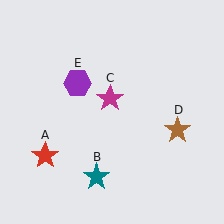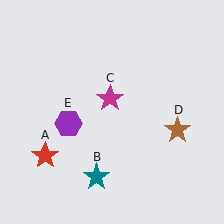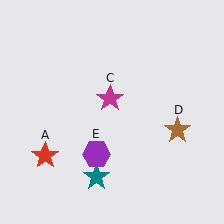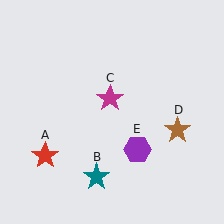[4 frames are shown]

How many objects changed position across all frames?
1 object changed position: purple hexagon (object E).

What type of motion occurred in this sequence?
The purple hexagon (object E) rotated counterclockwise around the center of the scene.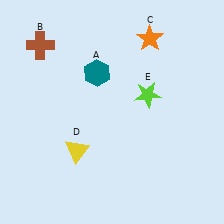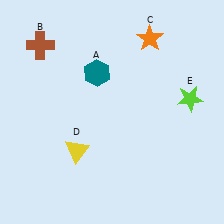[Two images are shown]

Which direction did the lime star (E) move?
The lime star (E) moved right.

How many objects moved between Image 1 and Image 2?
1 object moved between the two images.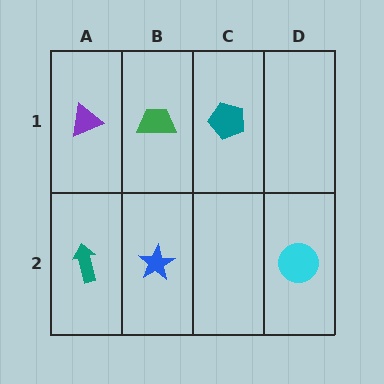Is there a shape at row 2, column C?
No, that cell is empty.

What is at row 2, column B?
A blue star.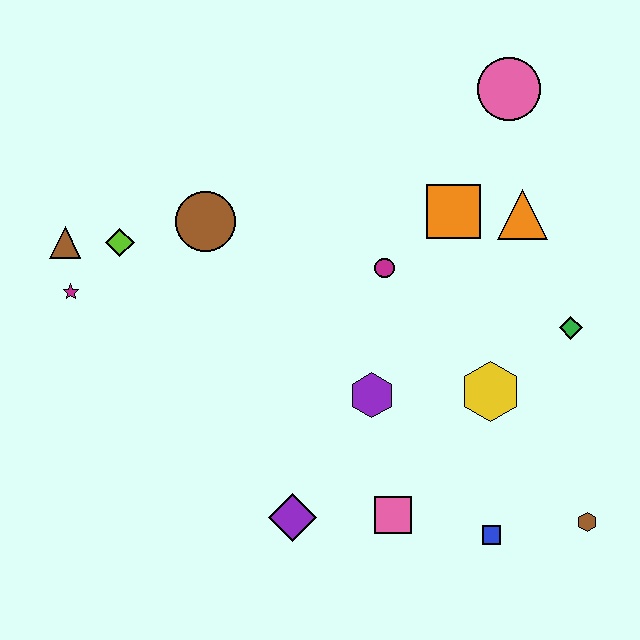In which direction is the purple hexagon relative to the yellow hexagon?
The purple hexagon is to the left of the yellow hexagon.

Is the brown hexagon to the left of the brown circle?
No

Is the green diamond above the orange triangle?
No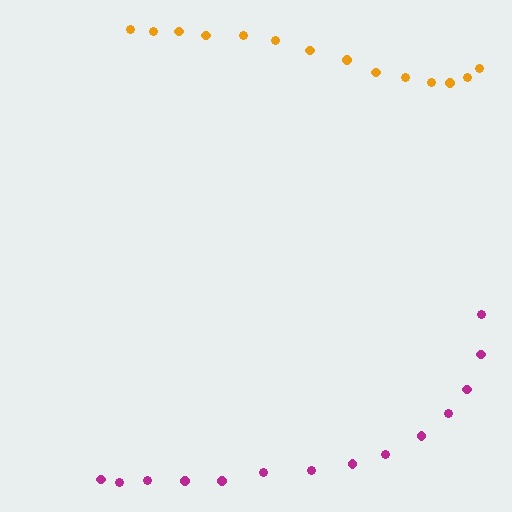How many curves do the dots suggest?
There are 2 distinct paths.